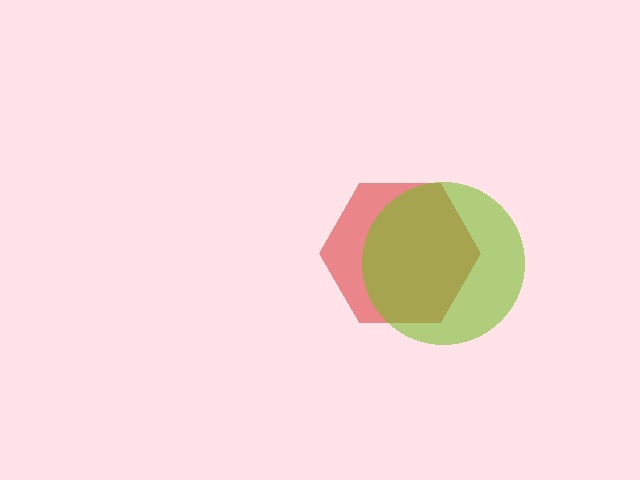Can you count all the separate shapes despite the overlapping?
Yes, there are 2 separate shapes.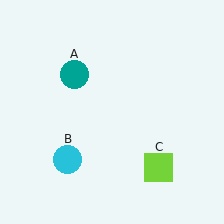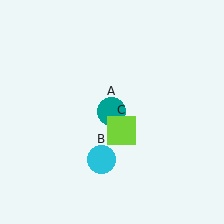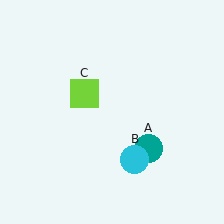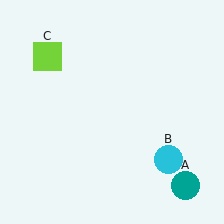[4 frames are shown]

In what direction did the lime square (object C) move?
The lime square (object C) moved up and to the left.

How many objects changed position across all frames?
3 objects changed position: teal circle (object A), cyan circle (object B), lime square (object C).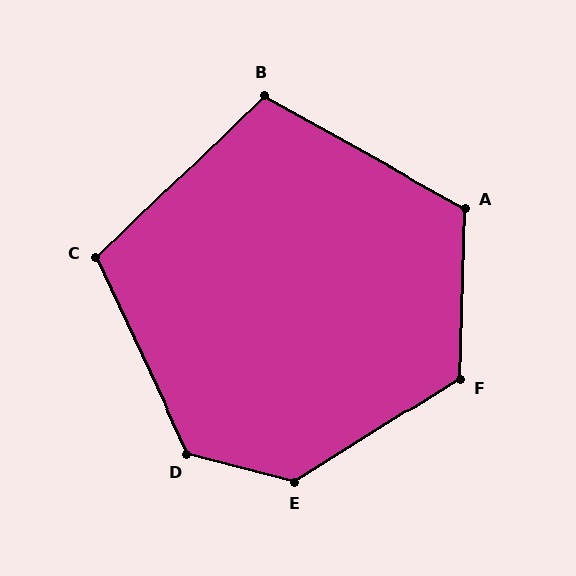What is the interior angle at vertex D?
Approximately 130 degrees (obtuse).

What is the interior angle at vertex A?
Approximately 118 degrees (obtuse).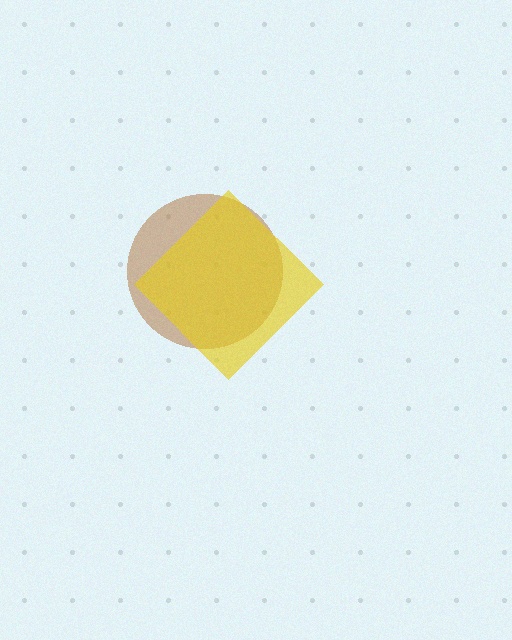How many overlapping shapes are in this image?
There are 2 overlapping shapes in the image.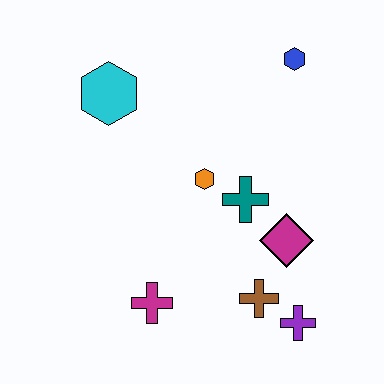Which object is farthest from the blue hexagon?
The magenta cross is farthest from the blue hexagon.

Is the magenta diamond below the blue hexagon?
Yes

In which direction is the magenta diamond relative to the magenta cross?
The magenta diamond is to the right of the magenta cross.